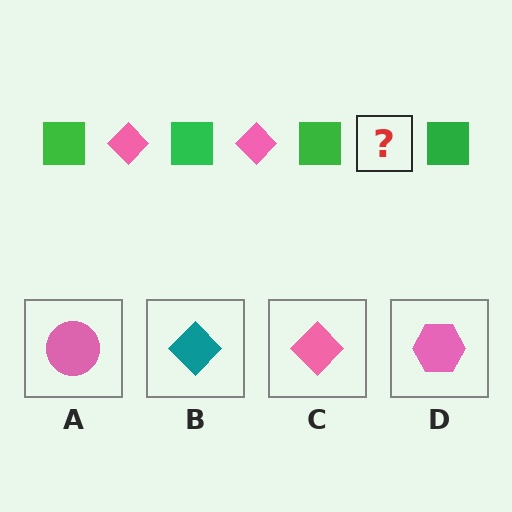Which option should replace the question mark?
Option C.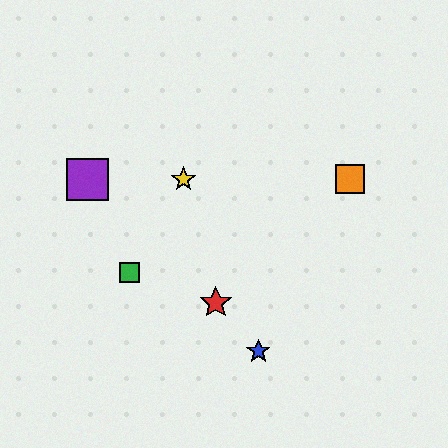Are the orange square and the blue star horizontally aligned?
No, the orange square is at y≈179 and the blue star is at y≈351.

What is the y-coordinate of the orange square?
The orange square is at y≈179.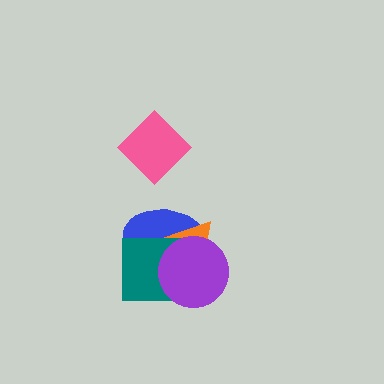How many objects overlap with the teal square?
3 objects overlap with the teal square.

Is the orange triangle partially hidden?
Yes, it is partially covered by another shape.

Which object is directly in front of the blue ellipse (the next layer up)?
The orange triangle is directly in front of the blue ellipse.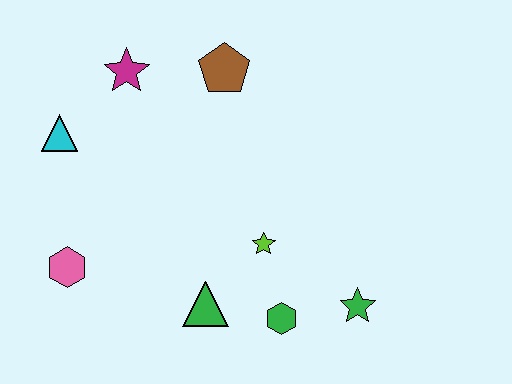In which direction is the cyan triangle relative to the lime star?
The cyan triangle is to the left of the lime star.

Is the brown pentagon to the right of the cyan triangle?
Yes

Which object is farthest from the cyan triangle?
The green star is farthest from the cyan triangle.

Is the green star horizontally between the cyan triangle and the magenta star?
No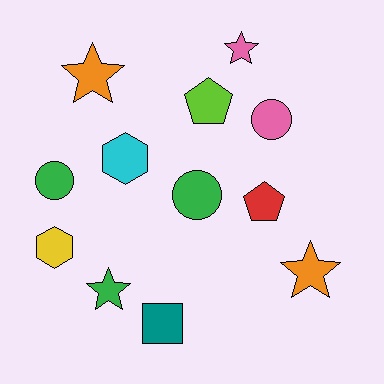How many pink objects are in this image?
There are 2 pink objects.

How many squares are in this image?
There is 1 square.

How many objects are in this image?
There are 12 objects.